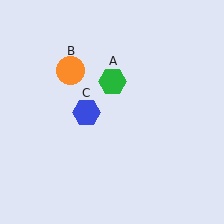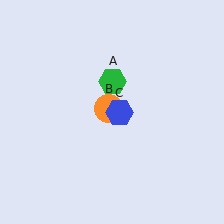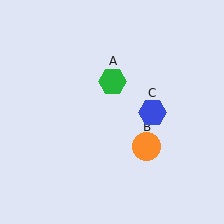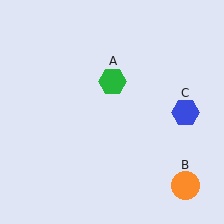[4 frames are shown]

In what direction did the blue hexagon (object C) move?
The blue hexagon (object C) moved right.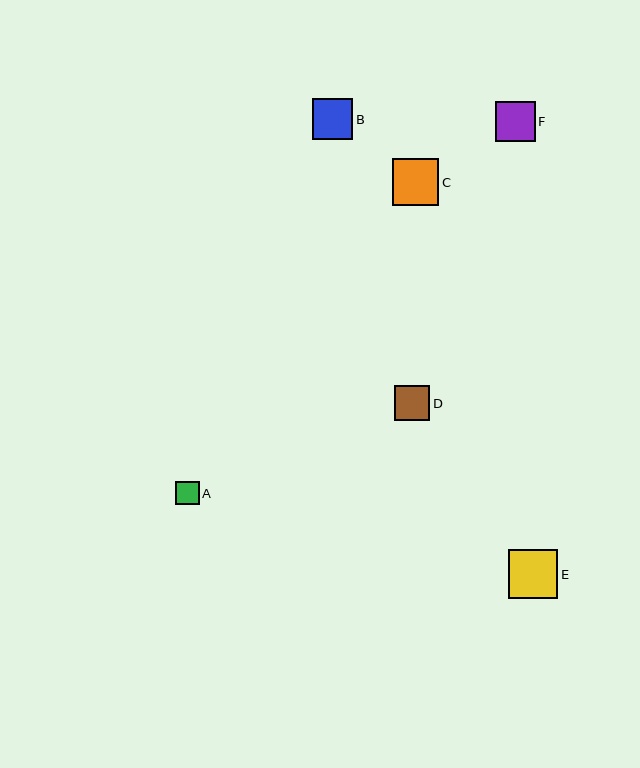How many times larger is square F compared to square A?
Square F is approximately 1.7 times the size of square A.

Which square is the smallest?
Square A is the smallest with a size of approximately 23 pixels.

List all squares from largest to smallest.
From largest to smallest: E, C, B, F, D, A.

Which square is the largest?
Square E is the largest with a size of approximately 49 pixels.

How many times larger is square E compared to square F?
Square E is approximately 1.2 times the size of square F.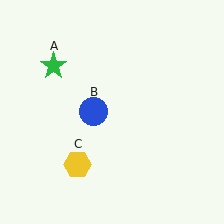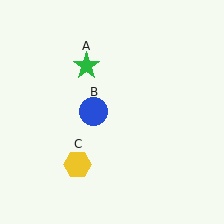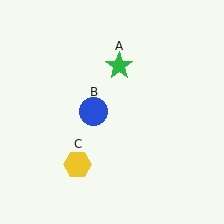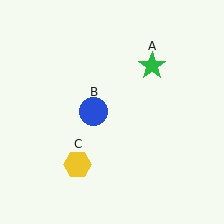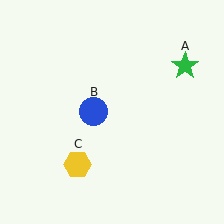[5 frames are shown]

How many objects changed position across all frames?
1 object changed position: green star (object A).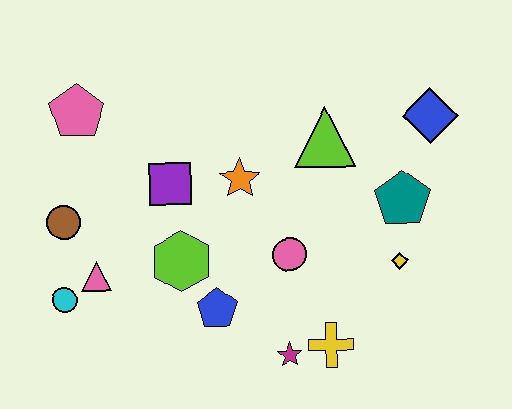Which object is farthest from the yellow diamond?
The pink pentagon is farthest from the yellow diamond.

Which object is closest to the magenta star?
The yellow cross is closest to the magenta star.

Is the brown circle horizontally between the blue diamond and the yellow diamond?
No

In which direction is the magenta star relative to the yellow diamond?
The magenta star is to the left of the yellow diamond.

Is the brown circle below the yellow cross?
No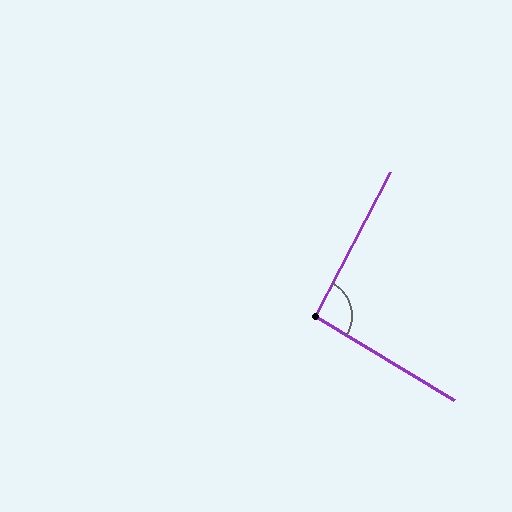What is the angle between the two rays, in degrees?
Approximately 94 degrees.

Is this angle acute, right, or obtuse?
It is approximately a right angle.